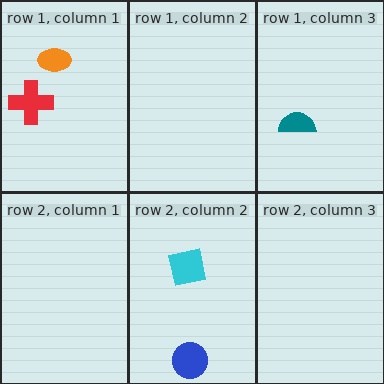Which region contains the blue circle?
The row 2, column 2 region.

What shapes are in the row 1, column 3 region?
The teal semicircle.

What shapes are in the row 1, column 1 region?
The orange ellipse, the red cross.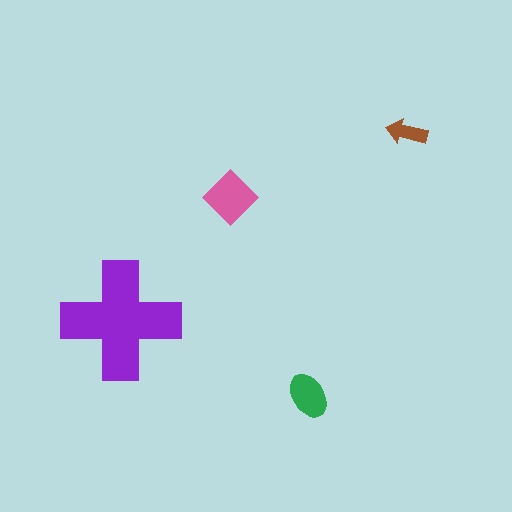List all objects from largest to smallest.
The purple cross, the pink diamond, the green ellipse, the brown arrow.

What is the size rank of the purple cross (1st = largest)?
1st.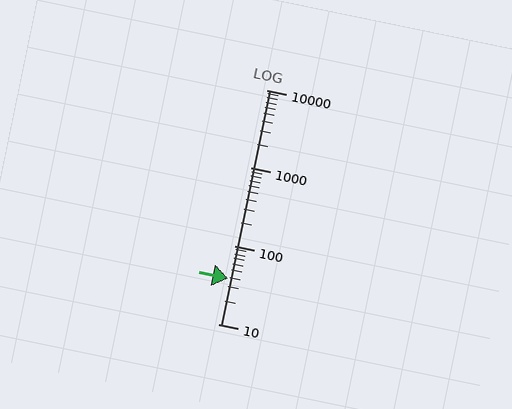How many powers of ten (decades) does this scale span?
The scale spans 3 decades, from 10 to 10000.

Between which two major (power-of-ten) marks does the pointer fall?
The pointer is between 10 and 100.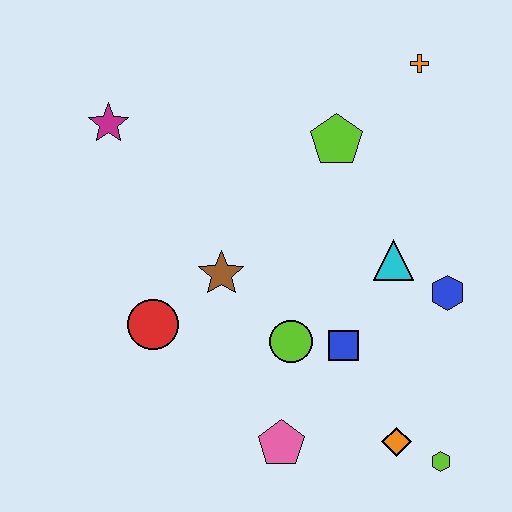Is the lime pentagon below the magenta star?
Yes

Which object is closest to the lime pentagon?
The orange cross is closest to the lime pentagon.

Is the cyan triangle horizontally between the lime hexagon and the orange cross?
No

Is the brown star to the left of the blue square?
Yes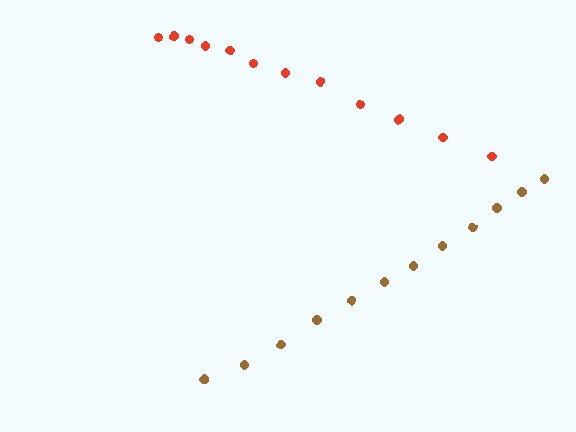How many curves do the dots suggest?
There are 2 distinct paths.